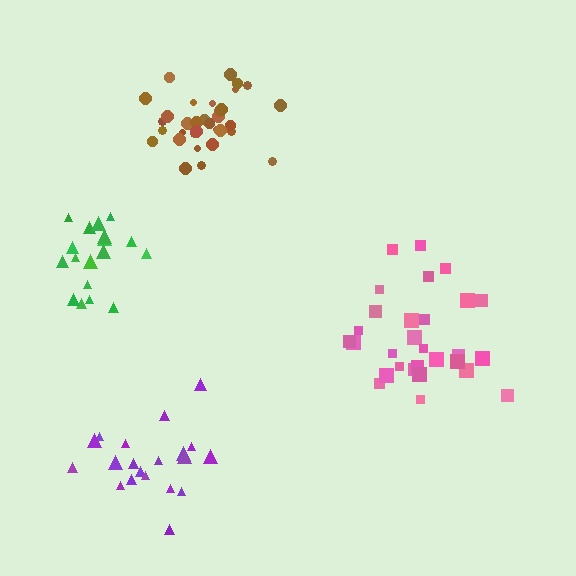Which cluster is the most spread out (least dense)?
Purple.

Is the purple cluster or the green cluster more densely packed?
Green.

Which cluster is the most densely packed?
Brown.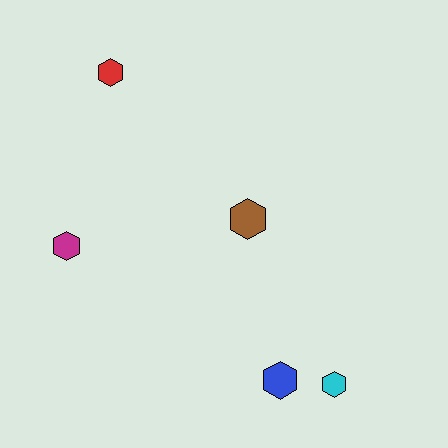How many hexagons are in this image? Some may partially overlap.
There are 5 hexagons.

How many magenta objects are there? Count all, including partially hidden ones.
There is 1 magenta object.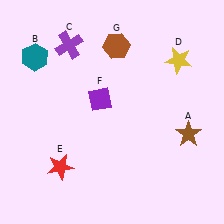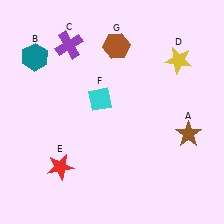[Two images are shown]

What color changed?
The diamond (F) changed from purple in Image 1 to cyan in Image 2.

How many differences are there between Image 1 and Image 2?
There is 1 difference between the two images.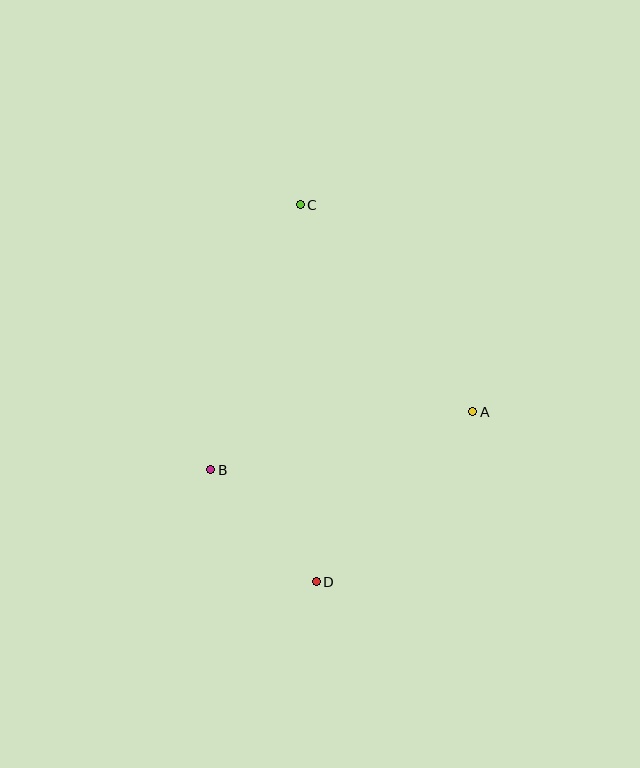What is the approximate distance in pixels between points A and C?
The distance between A and C is approximately 270 pixels.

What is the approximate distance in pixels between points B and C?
The distance between B and C is approximately 280 pixels.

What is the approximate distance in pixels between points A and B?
The distance between A and B is approximately 268 pixels.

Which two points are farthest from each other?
Points C and D are farthest from each other.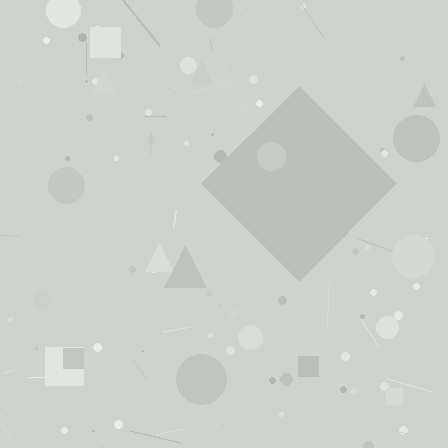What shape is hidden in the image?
A diamond is hidden in the image.